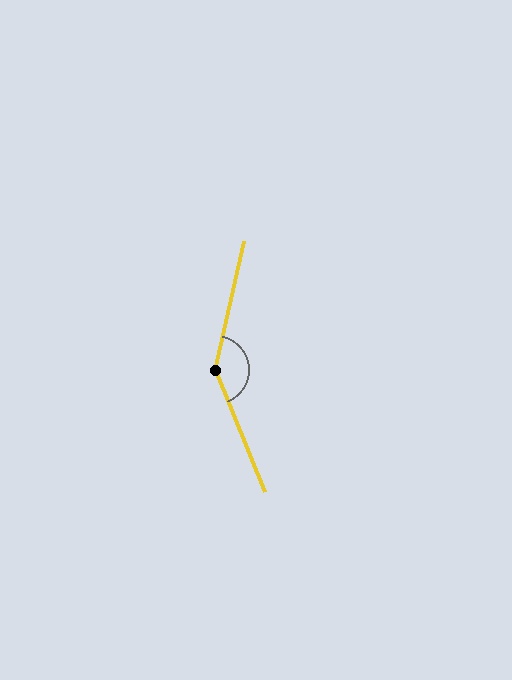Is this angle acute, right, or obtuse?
It is obtuse.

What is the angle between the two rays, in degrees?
Approximately 145 degrees.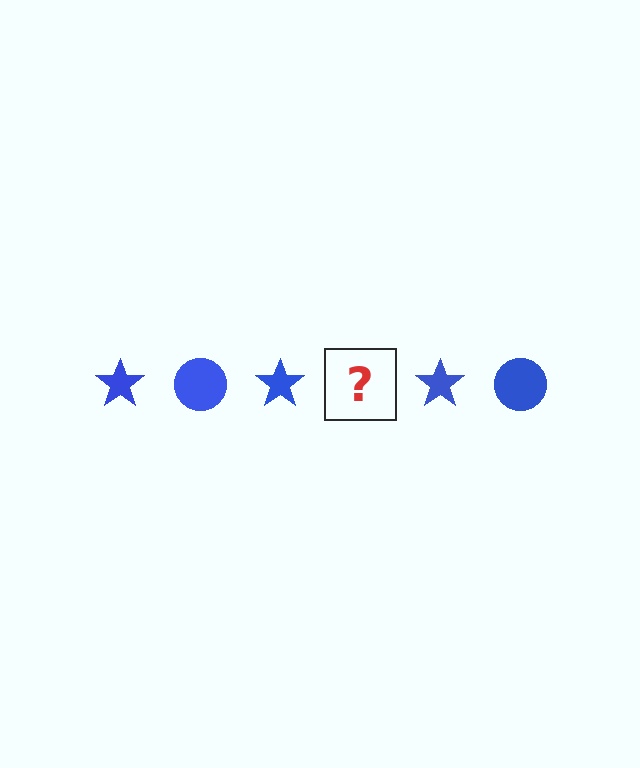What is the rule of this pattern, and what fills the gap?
The rule is that the pattern cycles through star, circle shapes in blue. The gap should be filled with a blue circle.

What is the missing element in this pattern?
The missing element is a blue circle.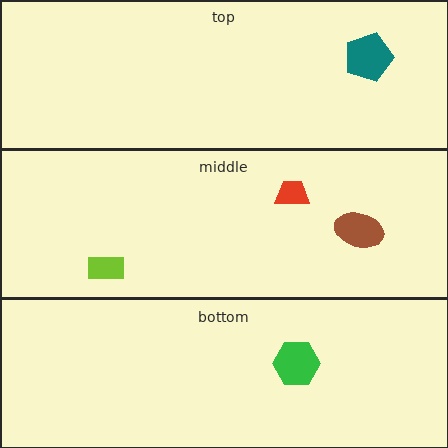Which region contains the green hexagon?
The bottom region.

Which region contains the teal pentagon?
The top region.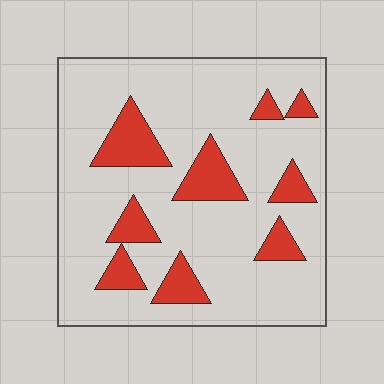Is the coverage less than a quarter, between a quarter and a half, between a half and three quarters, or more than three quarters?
Less than a quarter.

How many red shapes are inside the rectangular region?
9.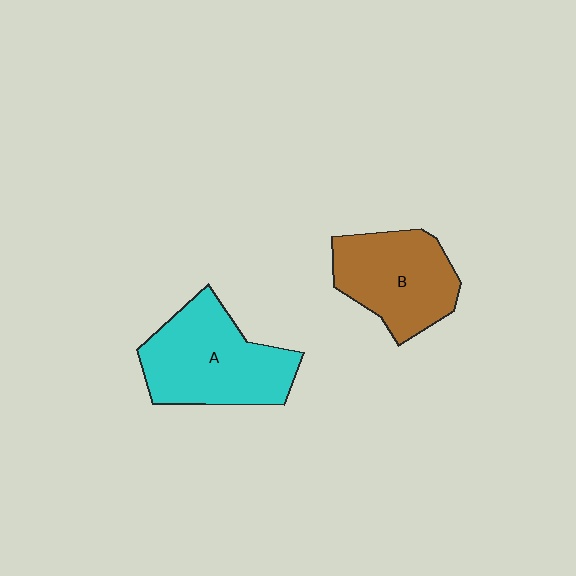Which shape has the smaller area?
Shape B (brown).